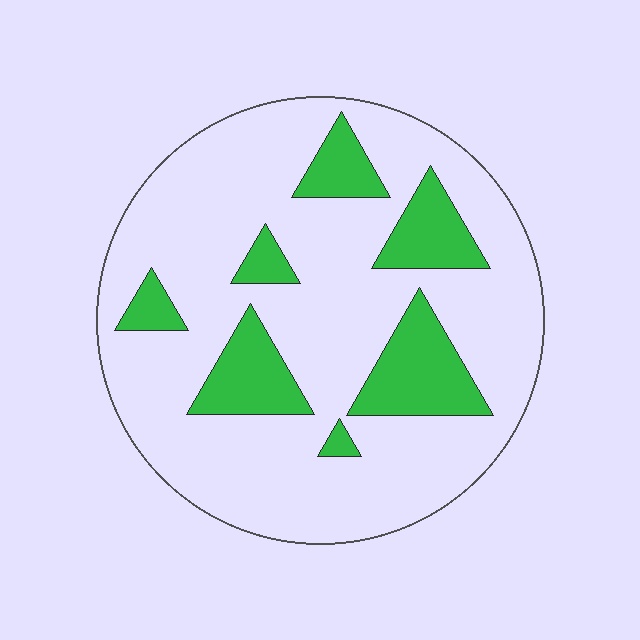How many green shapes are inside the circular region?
7.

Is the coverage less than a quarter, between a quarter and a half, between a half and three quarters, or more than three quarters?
Less than a quarter.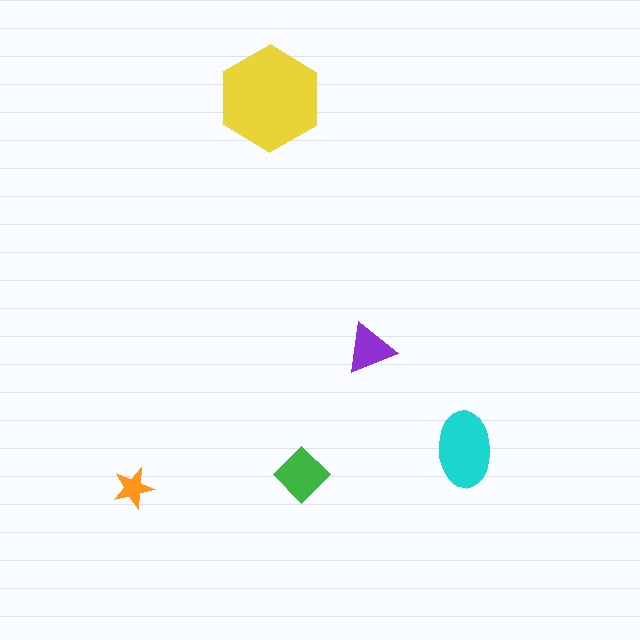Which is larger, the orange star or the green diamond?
The green diamond.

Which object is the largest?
The yellow hexagon.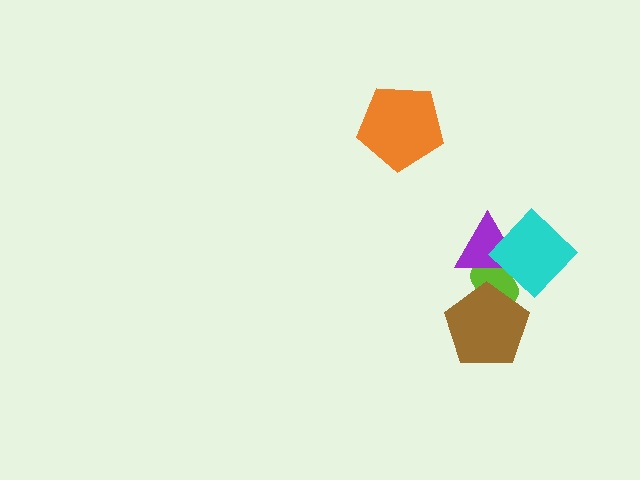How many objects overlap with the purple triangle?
2 objects overlap with the purple triangle.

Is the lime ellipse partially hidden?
Yes, it is partially covered by another shape.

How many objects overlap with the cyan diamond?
2 objects overlap with the cyan diamond.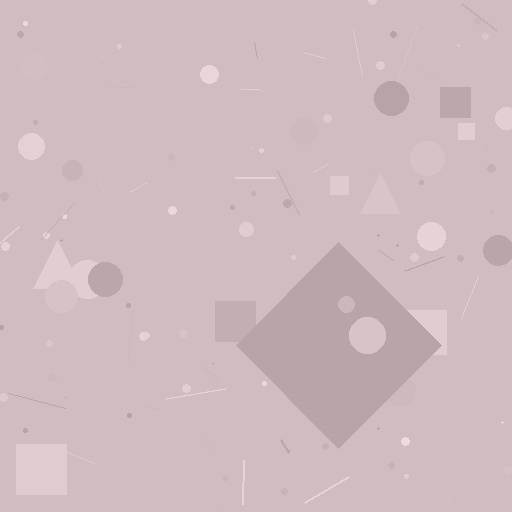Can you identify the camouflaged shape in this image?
The camouflaged shape is a diamond.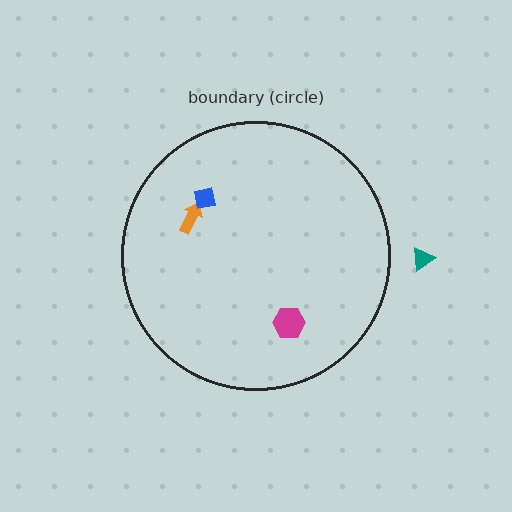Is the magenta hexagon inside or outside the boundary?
Inside.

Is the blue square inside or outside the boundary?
Inside.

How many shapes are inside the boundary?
3 inside, 1 outside.